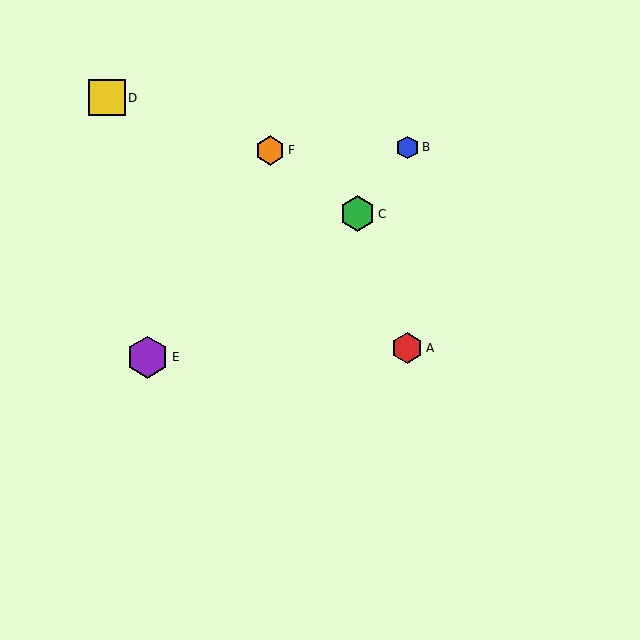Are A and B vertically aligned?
Yes, both are at x≈407.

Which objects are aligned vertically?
Objects A, B are aligned vertically.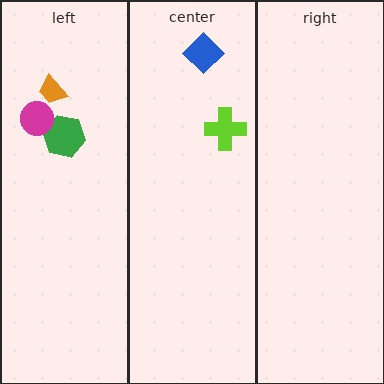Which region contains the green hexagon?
The left region.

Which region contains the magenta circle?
The left region.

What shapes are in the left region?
The green hexagon, the magenta circle, the orange trapezoid.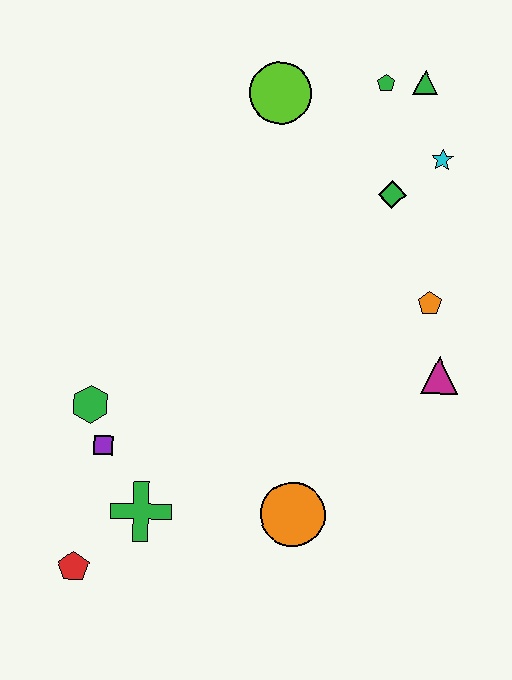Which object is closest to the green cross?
The purple square is closest to the green cross.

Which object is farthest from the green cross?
The green triangle is farthest from the green cross.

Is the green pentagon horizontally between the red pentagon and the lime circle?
No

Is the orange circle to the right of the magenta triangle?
No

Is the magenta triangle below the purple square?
No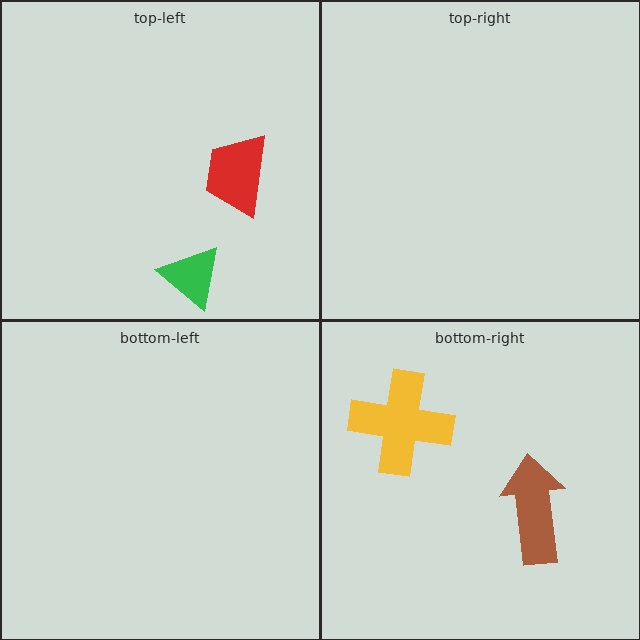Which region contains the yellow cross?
The bottom-right region.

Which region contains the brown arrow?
The bottom-right region.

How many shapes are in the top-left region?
2.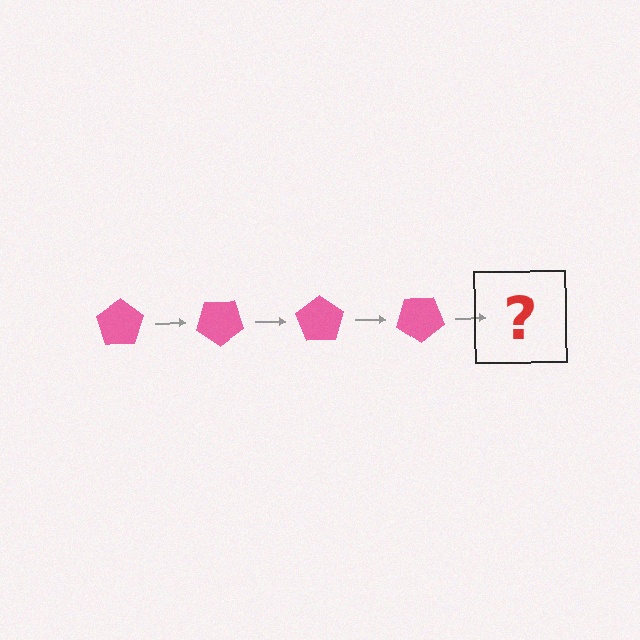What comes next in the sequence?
The next element should be a pink pentagon rotated 140 degrees.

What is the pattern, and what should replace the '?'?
The pattern is that the pentagon rotates 35 degrees each step. The '?' should be a pink pentagon rotated 140 degrees.